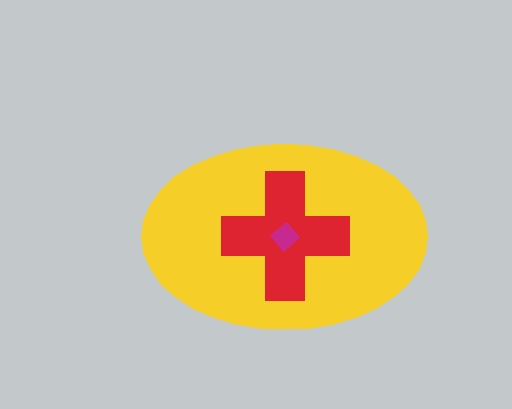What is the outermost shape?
The yellow ellipse.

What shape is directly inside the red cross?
The magenta diamond.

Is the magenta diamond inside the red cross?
Yes.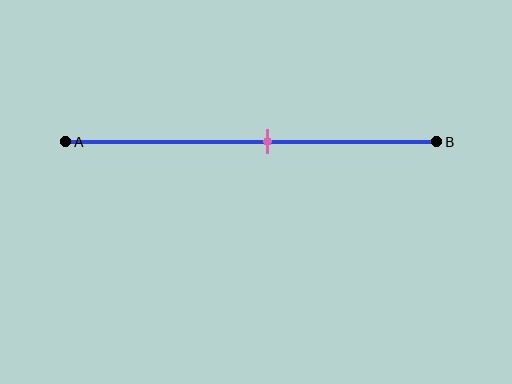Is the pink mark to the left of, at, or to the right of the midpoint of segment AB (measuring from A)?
The pink mark is to the right of the midpoint of segment AB.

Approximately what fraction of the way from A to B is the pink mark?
The pink mark is approximately 55% of the way from A to B.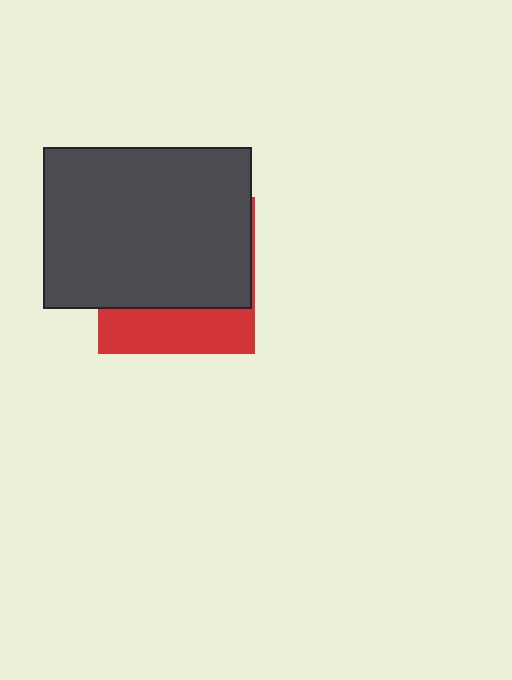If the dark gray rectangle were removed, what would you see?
You would see the complete red square.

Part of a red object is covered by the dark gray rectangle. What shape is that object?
It is a square.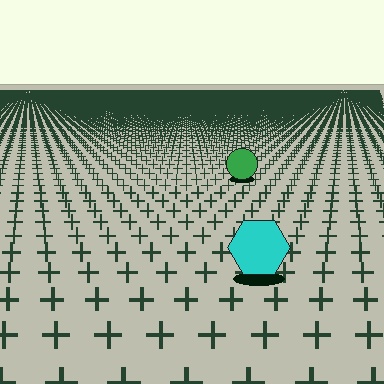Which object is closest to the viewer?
The cyan hexagon is closest. The texture marks near it are larger and more spread out.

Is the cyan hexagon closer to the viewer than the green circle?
Yes. The cyan hexagon is closer — you can tell from the texture gradient: the ground texture is coarser near it.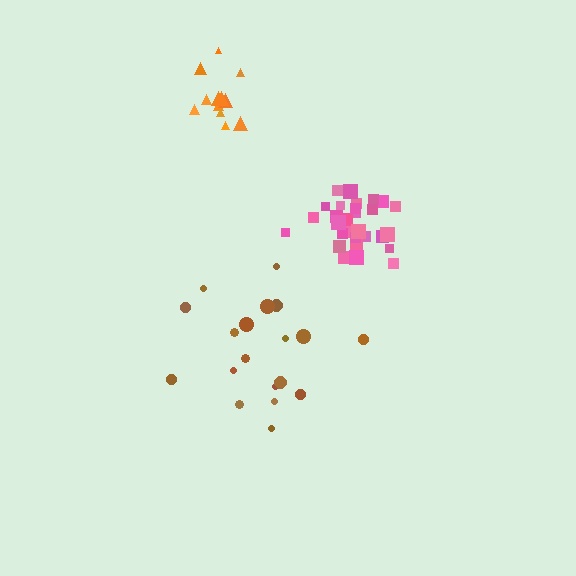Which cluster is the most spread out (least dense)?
Brown.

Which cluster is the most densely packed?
Pink.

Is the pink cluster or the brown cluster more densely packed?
Pink.